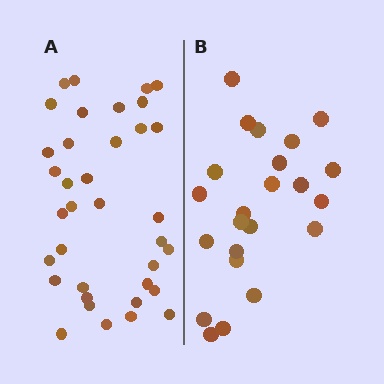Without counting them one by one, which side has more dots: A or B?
Region A (the left region) has more dots.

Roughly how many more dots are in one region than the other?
Region A has approximately 15 more dots than region B.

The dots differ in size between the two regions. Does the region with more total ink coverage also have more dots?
No. Region B has more total ink coverage because its dots are larger, but region A actually contains more individual dots. Total area can be misleading — the number of items is what matters here.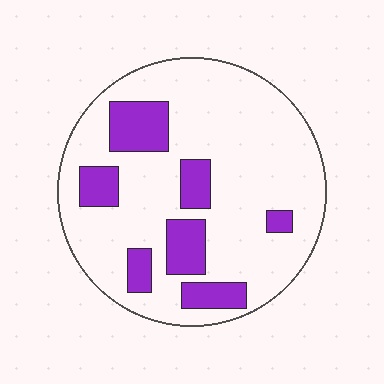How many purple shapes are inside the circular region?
7.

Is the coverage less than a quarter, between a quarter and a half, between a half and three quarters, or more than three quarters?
Less than a quarter.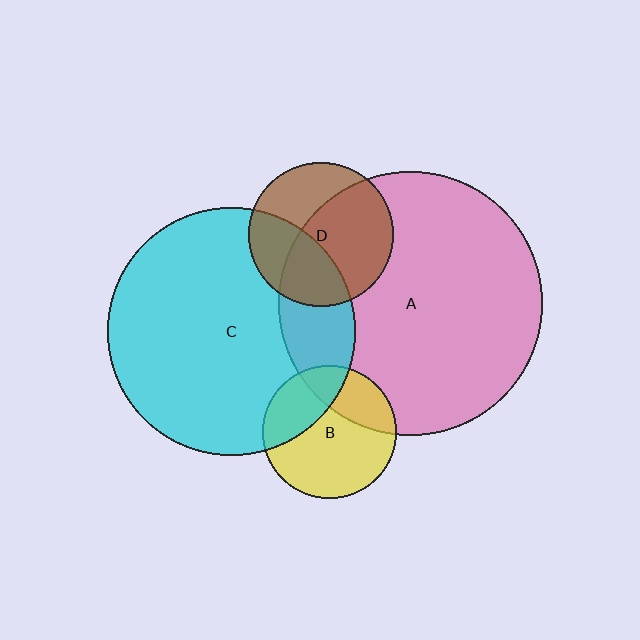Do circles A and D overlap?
Yes.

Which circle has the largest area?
Circle A (pink).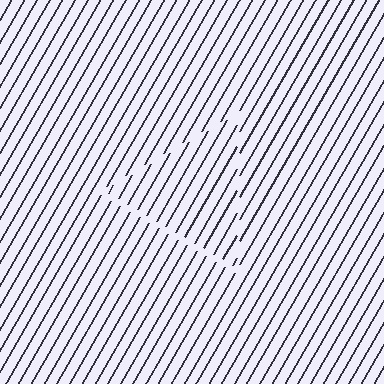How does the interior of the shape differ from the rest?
The interior of the shape contains the same grating, shifted by half a period — the contour is defined by the phase discontinuity where line-ends from the inner and outer gratings abut.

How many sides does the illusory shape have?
3 sides — the line-ends trace a triangle.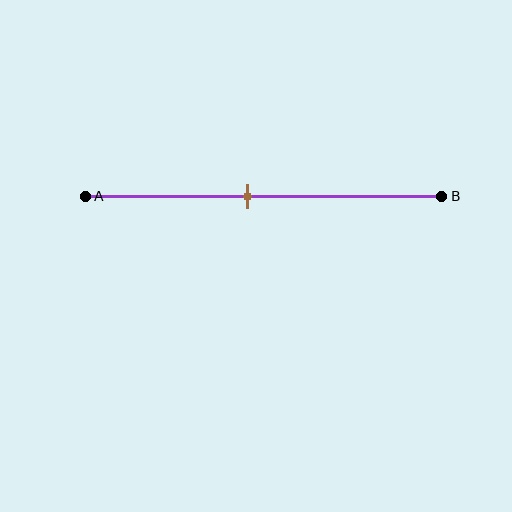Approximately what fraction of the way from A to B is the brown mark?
The brown mark is approximately 45% of the way from A to B.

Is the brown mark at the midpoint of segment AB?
No, the mark is at about 45% from A, not at the 50% midpoint.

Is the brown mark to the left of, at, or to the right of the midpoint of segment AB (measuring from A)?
The brown mark is to the left of the midpoint of segment AB.